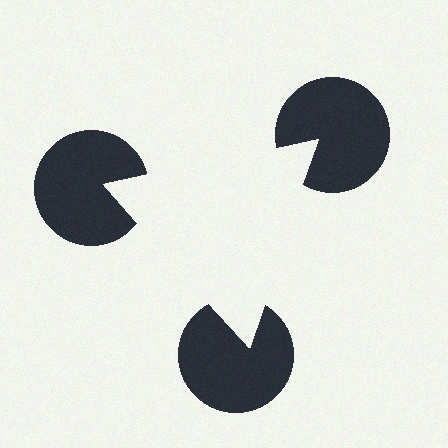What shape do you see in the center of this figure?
An illusory triangle — its edges are inferred from the aligned wedge cuts in the pac-man discs, not physically drawn.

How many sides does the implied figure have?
3 sides.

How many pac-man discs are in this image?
There are 3 — one at each vertex of the illusory triangle.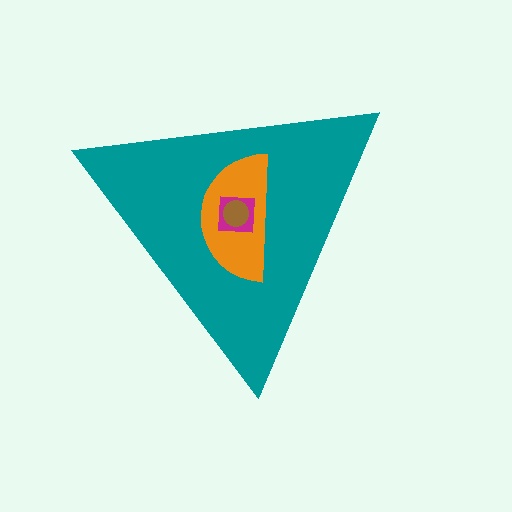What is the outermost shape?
The teal triangle.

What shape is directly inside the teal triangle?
The orange semicircle.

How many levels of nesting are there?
4.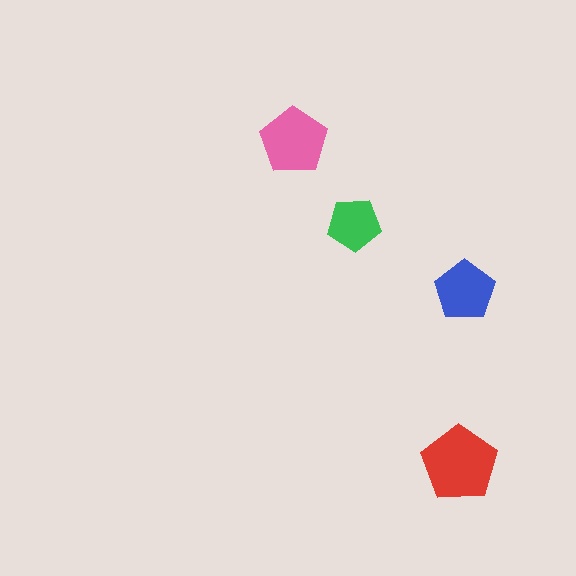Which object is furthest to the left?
The pink pentagon is leftmost.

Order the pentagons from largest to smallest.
the red one, the pink one, the blue one, the green one.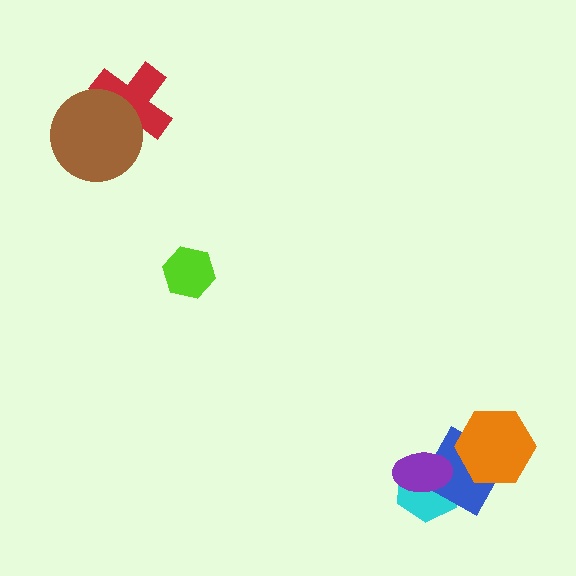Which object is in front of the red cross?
The brown circle is in front of the red cross.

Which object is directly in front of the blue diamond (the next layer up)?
The purple ellipse is directly in front of the blue diamond.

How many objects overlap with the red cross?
1 object overlaps with the red cross.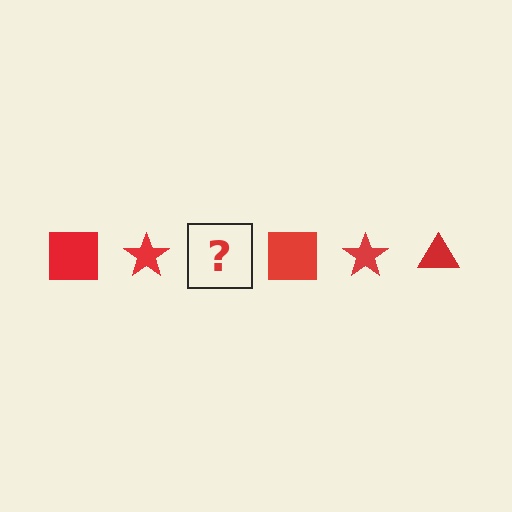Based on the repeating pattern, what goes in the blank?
The blank should be a red triangle.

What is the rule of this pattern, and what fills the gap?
The rule is that the pattern cycles through square, star, triangle shapes in red. The gap should be filled with a red triangle.